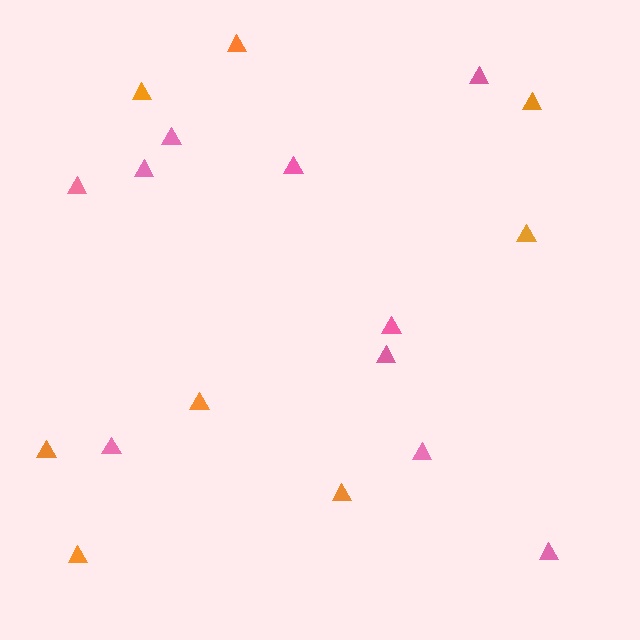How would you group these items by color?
There are 2 groups: one group of orange triangles (8) and one group of pink triangles (10).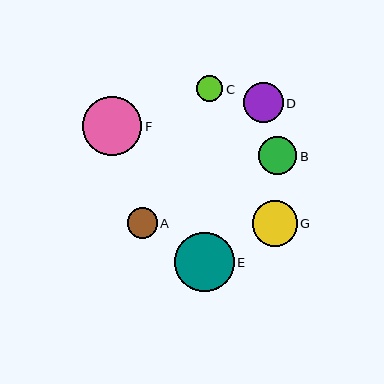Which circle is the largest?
Circle E is the largest with a size of approximately 60 pixels.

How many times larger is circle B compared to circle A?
Circle B is approximately 1.3 times the size of circle A.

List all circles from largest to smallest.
From largest to smallest: E, F, G, D, B, A, C.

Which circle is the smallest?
Circle C is the smallest with a size of approximately 26 pixels.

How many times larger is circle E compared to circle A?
Circle E is approximately 2.0 times the size of circle A.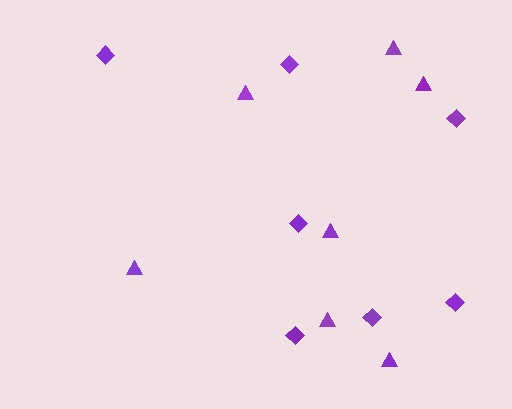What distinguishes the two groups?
There are 2 groups: one group of triangles (7) and one group of diamonds (7).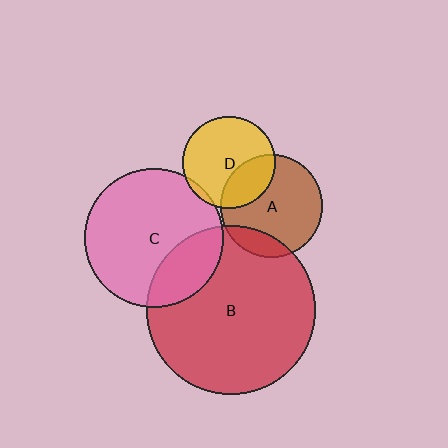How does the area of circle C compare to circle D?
Approximately 2.3 times.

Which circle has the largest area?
Circle B (red).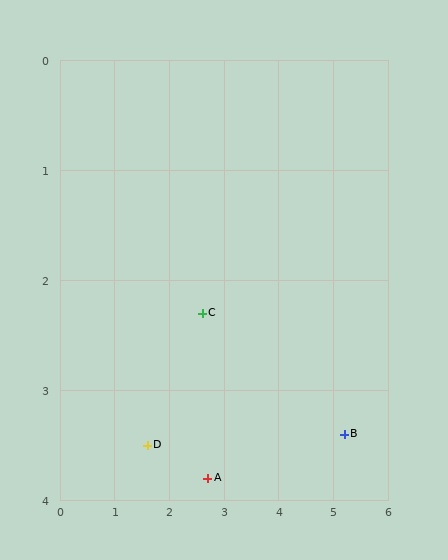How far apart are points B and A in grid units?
Points B and A are about 2.5 grid units apart.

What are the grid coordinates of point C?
Point C is at approximately (2.6, 2.3).